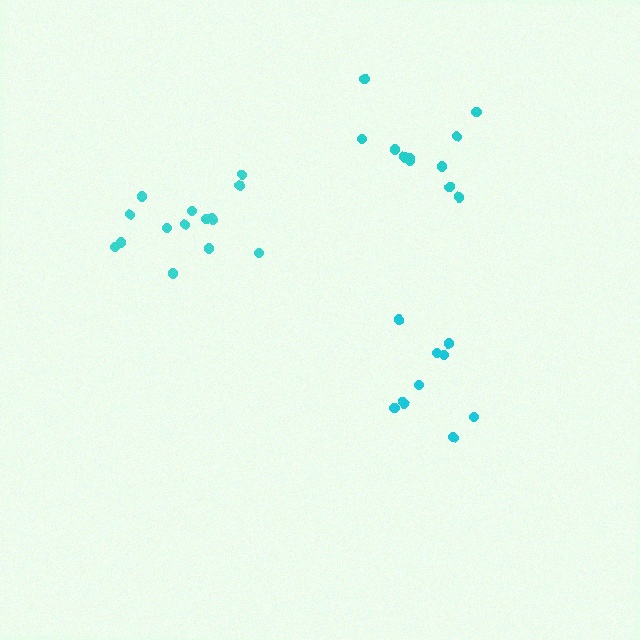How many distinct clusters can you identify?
There are 3 distinct clusters.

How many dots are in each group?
Group 1: 10 dots, Group 2: 15 dots, Group 3: 11 dots (36 total).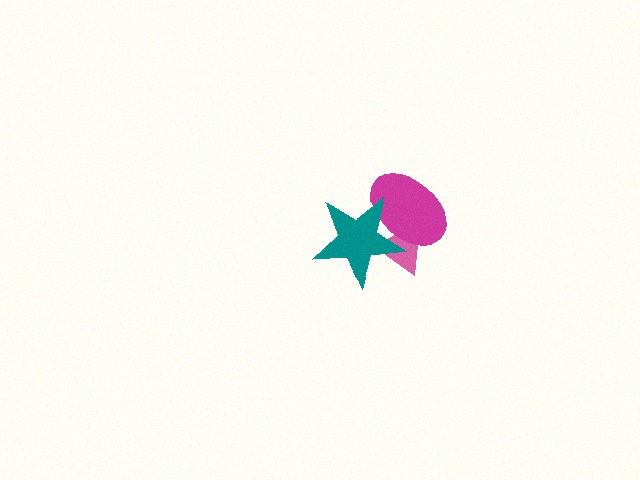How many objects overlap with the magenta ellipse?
2 objects overlap with the magenta ellipse.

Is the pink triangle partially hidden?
Yes, it is partially covered by another shape.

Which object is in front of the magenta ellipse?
The teal star is in front of the magenta ellipse.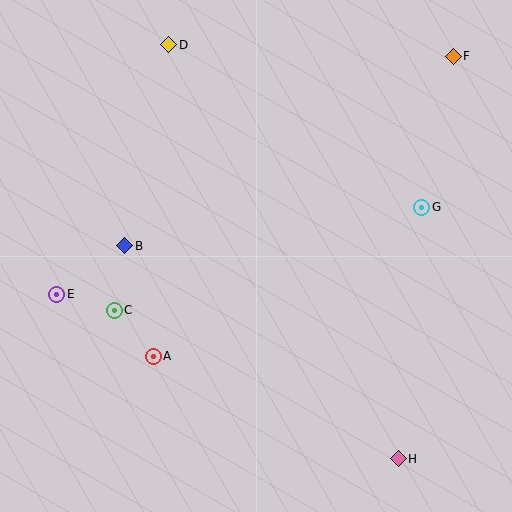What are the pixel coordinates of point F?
Point F is at (453, 56).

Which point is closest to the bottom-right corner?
Point H is closest to the bottom-right corner.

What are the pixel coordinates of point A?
Point A is at (153, 356).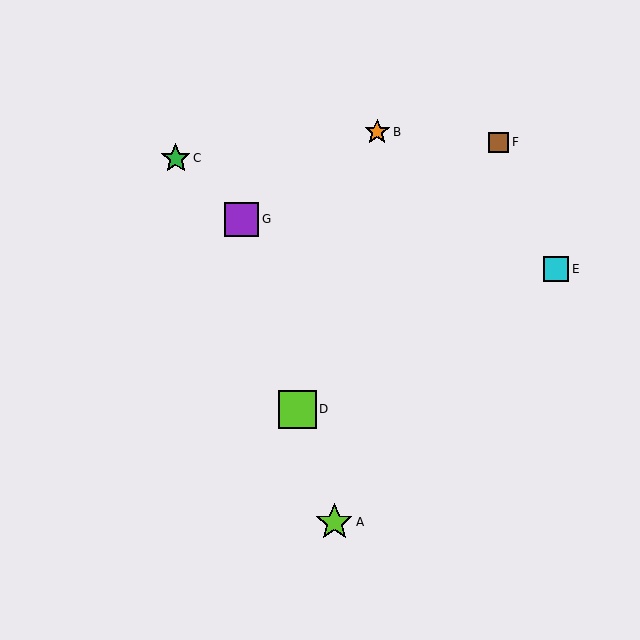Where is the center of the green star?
The center of the green star is at (176, 158).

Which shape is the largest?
The lime square (labeled D) is the largest.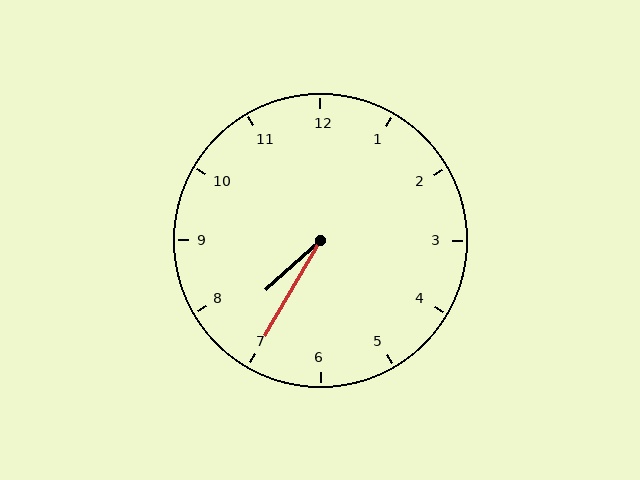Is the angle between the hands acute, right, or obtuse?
It is acute.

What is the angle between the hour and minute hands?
Approximately 18 degrees.